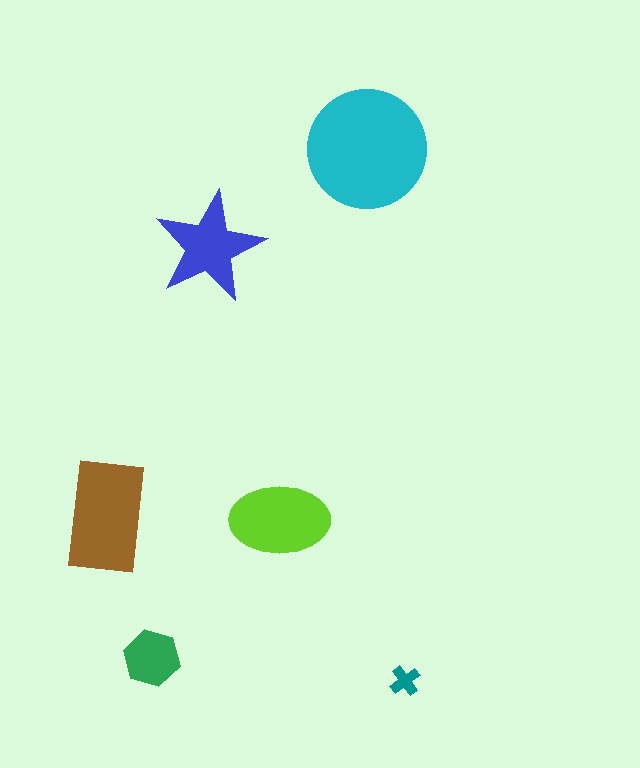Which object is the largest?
The cyan circle.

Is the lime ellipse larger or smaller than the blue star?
Larger.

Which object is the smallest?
The teal cross.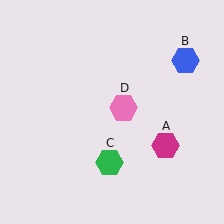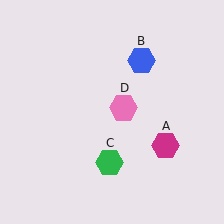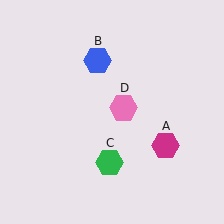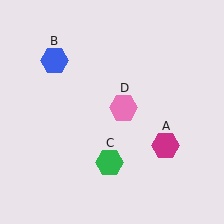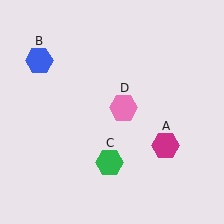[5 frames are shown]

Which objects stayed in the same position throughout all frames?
Magenta hexagon (object A) and green hexagon (object C) and pink hexagon (object D) remained stationary.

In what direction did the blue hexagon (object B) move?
The blue hexagon (object B) moved left.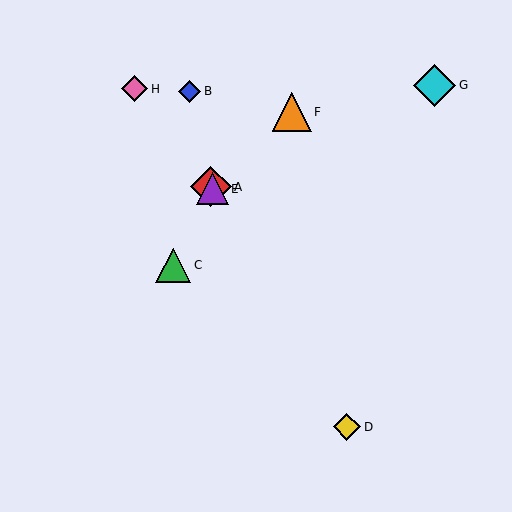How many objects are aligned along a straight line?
3 objects (A, E, H) are aligned along a straight line.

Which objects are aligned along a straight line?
Objects A, E, H are aligned along a straight line.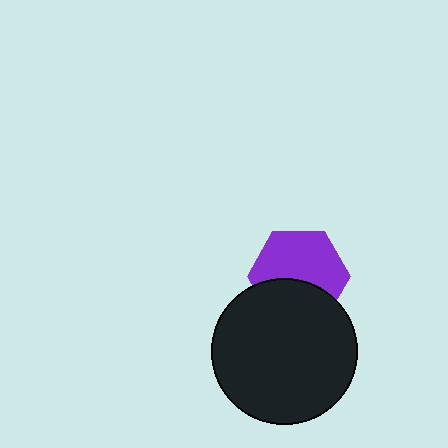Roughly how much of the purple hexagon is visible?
About half of it is visible (roughly 61%).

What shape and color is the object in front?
The object in front is a black circle.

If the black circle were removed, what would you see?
You would see the complete purple hexagon.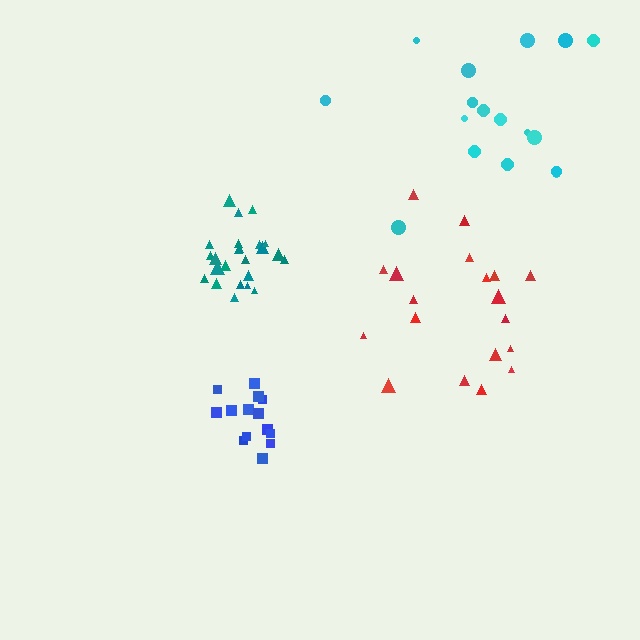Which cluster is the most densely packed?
Teal.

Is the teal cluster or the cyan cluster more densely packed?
Teal.